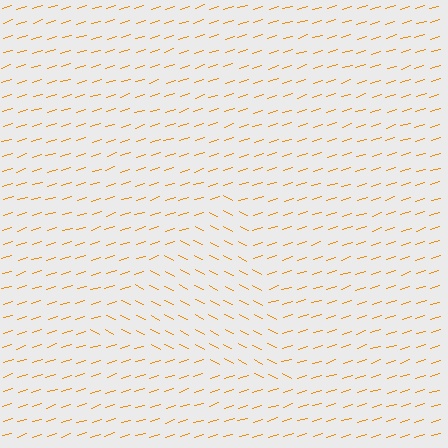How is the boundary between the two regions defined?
The boundary is defined purely by a change in line orientation (approximately 45 degrees difference). All lines are the same color and thickness.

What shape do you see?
I see a triangle.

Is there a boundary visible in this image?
Yes, there is a texture boundary formed by a change in line orientation.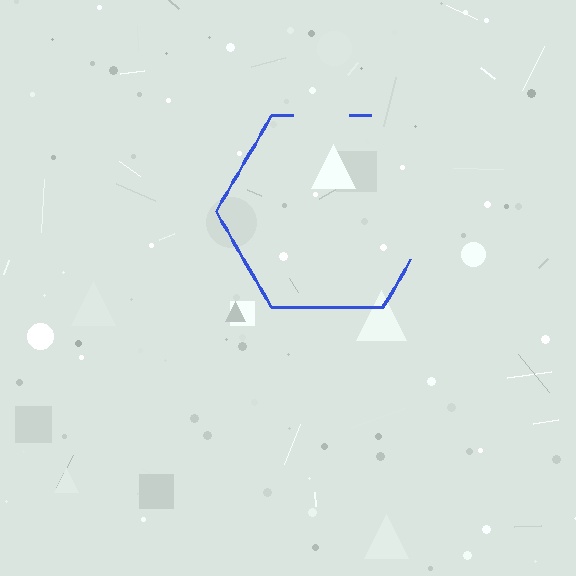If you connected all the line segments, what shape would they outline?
They would outline a hexagon.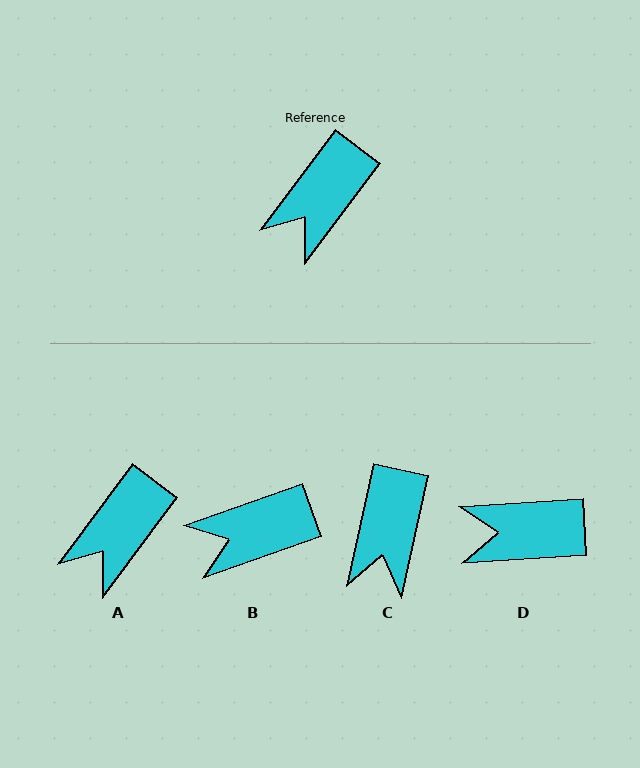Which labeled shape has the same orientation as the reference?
A.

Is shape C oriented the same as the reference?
No, it is off by about 25 degrees.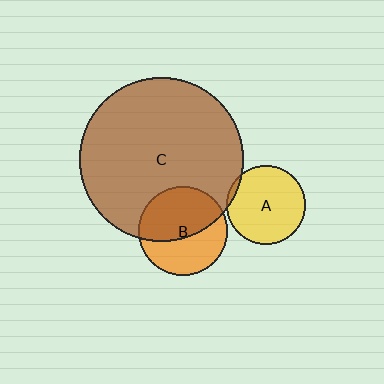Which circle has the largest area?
Circle C (brown).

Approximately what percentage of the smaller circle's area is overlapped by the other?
Approximately 55%.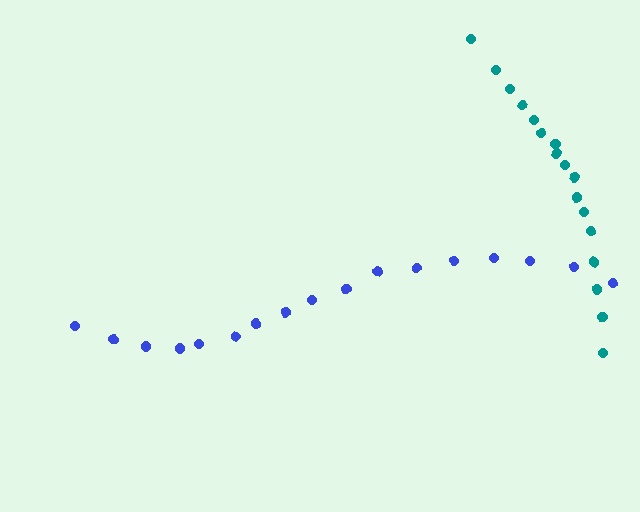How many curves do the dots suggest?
There are 2 distinct paths.